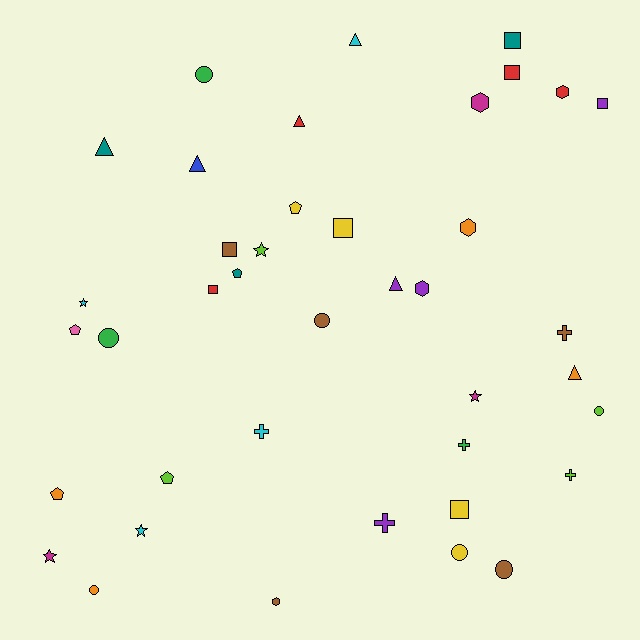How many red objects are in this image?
There are 4 red objects.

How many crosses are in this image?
There are 5 crosses.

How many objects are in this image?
There are 40 objects.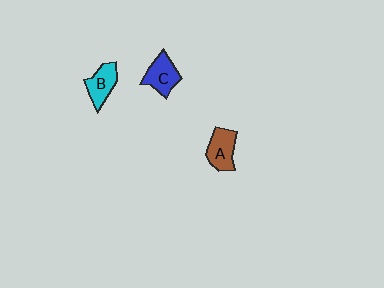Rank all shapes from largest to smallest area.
From largest to smallest: C (blue), A (brown), B (cyan).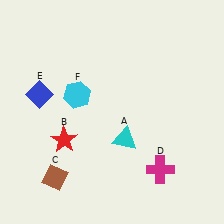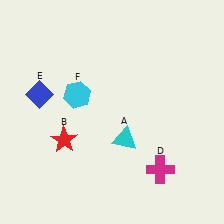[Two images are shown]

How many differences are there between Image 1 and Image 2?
There is 1 difference between the two images.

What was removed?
The brown diamond (C) was removed in Image 2.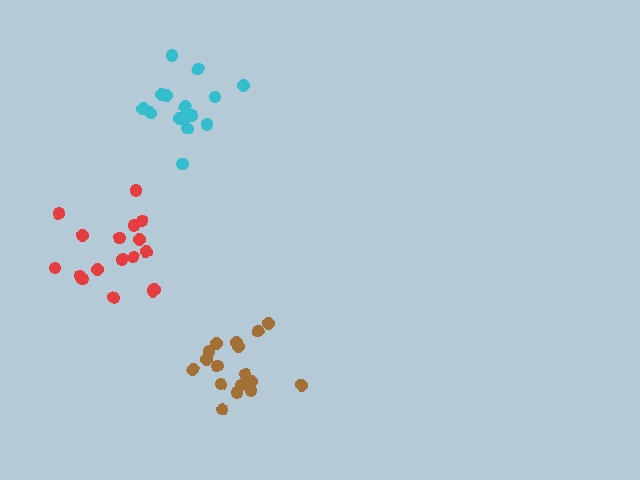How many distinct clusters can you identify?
There are 3 distinct clusters.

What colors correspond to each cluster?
The clusters are colored: cyan, brown, red.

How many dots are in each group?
Group 1: 15 dots, Group 2: 17 dots, Group 3: 17 dots (49 total).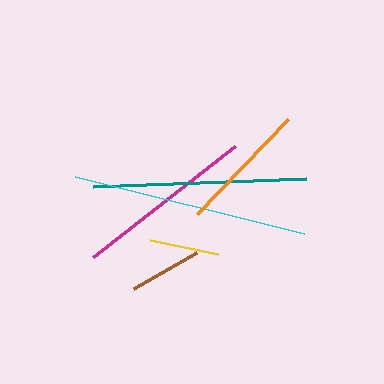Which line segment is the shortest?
The yellow line is the shortest at approximately 69 pixels.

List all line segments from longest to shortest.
From longest to shortest: cyan, teal, magenta, orange, brown, yellow.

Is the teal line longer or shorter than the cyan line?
The cyan line is longer than the teal line.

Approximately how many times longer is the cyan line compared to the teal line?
The cyan line is approximately 1.1 times the length of the teal line.